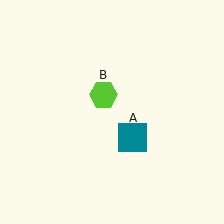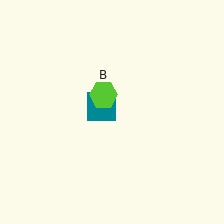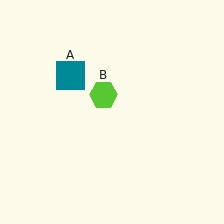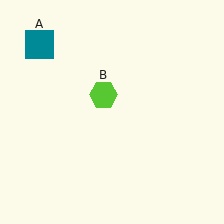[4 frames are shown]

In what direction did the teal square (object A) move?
The teal square (object A) moved up and to the left.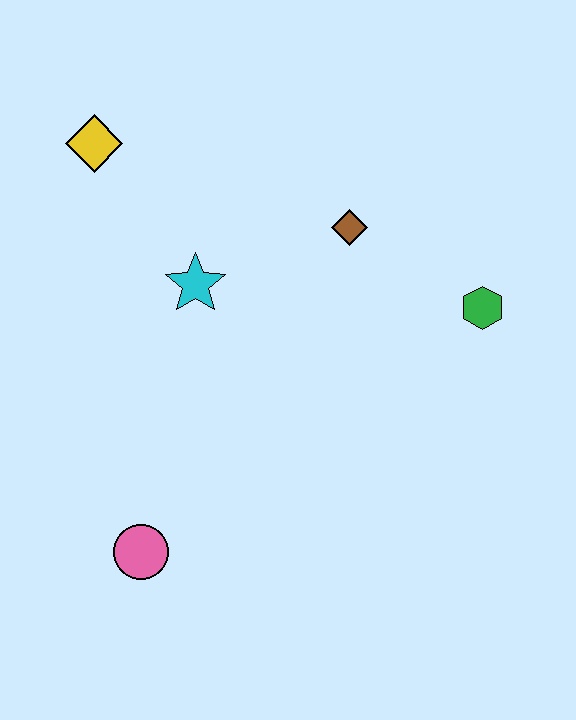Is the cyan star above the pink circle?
Yes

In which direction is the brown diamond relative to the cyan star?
The brown diamond is to the right of the cyan star.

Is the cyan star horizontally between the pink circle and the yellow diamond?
No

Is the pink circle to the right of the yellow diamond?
Yes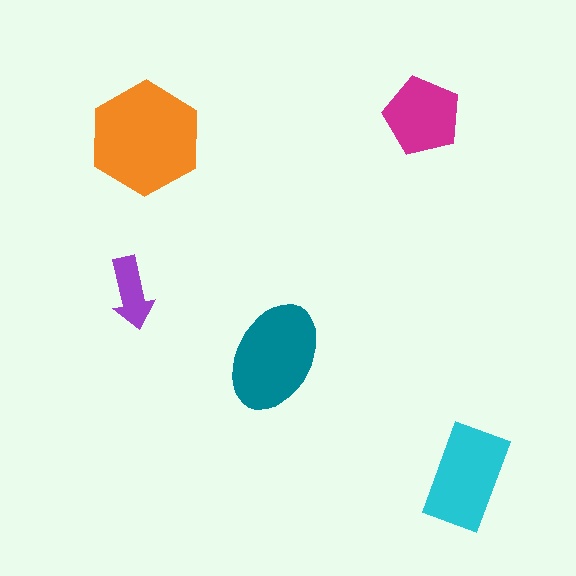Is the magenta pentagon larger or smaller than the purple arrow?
Larger.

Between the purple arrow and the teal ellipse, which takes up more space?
The teal ellipse.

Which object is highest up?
The magenta pentagon is topmost.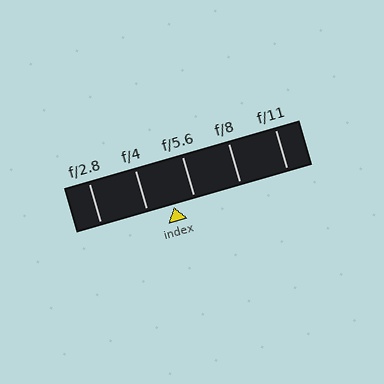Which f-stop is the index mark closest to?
The index mark is closest to f/5.6.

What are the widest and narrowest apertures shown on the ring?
The widest aperture shown is f/2.8 and the narrowest is f/11.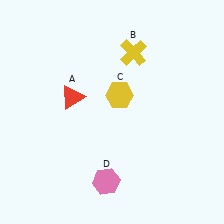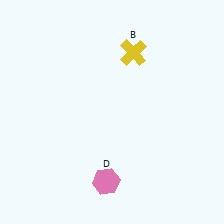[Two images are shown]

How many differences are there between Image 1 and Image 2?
There are 2 differences between the two images.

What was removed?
The yellow hexagon (C), the red triangle (A) were removed in Image 2.